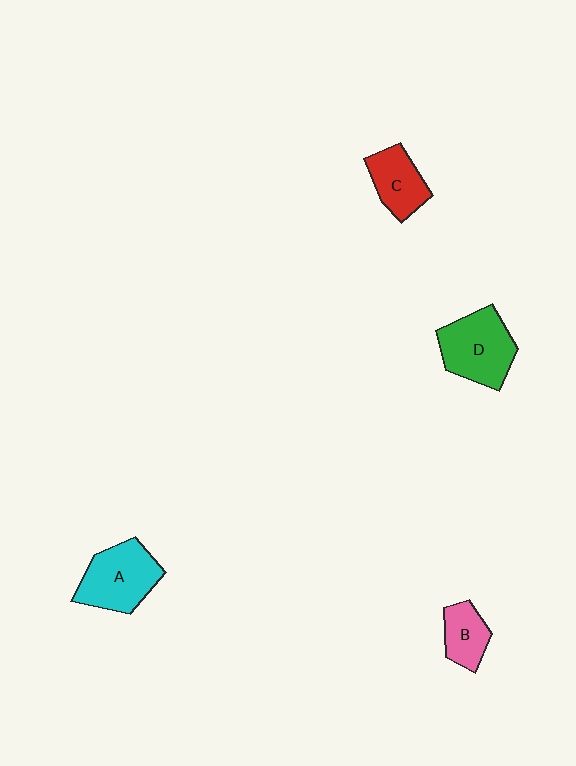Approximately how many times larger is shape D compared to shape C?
Approximately 1.5 times.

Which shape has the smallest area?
Shape B (pink).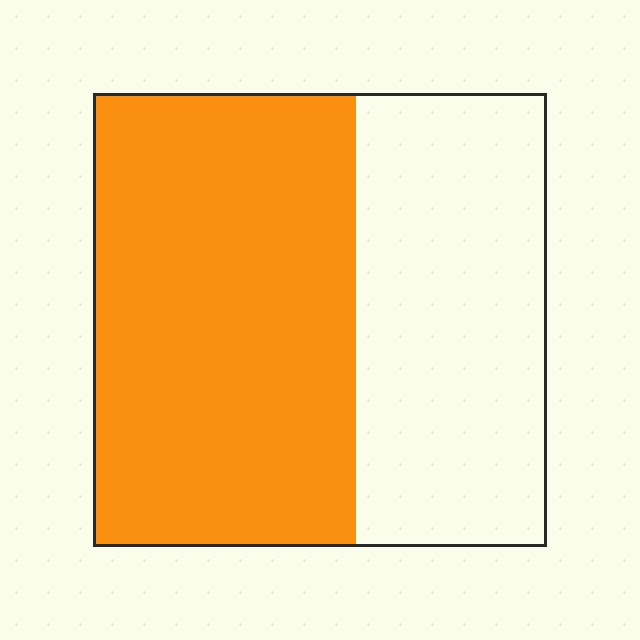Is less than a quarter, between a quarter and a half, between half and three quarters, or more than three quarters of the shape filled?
Between half and three quarters.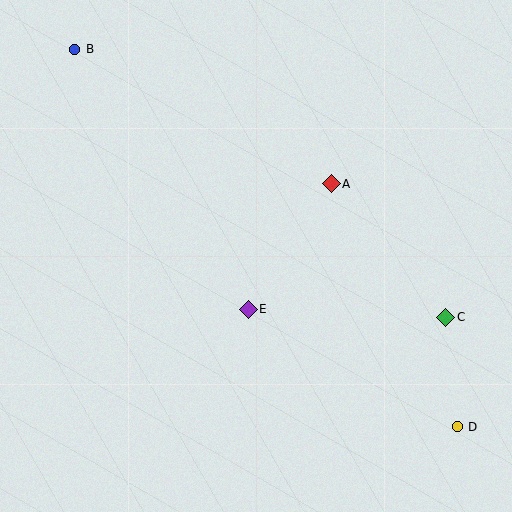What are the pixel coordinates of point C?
Point C is at (446, 317).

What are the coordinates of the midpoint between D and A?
The midpoint between D and A is at (394, 305).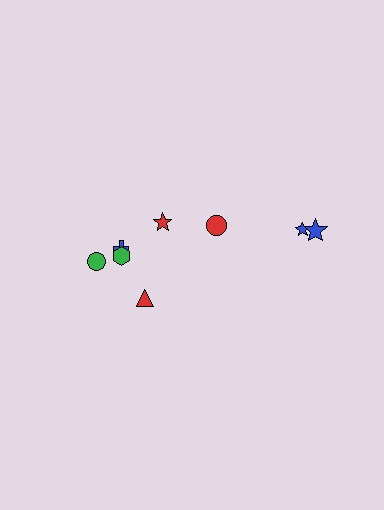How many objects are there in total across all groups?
There are 8 objects.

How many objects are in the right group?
There are 3 objects.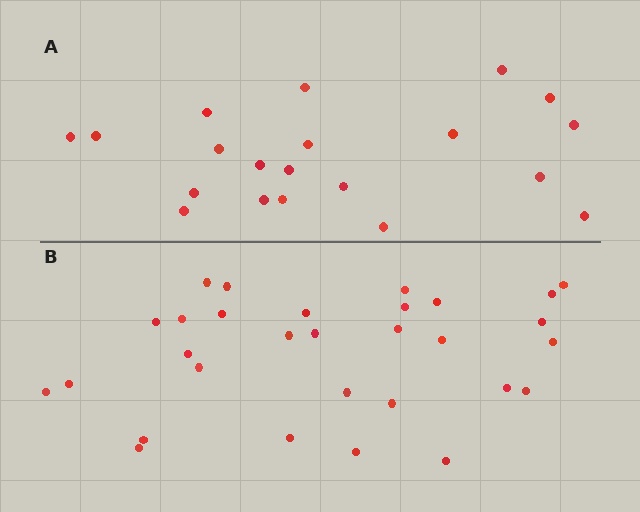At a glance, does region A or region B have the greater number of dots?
Region B (the bottom region) has more dots.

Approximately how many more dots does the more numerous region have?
Region B has roughly 10 or so more dots than region A.